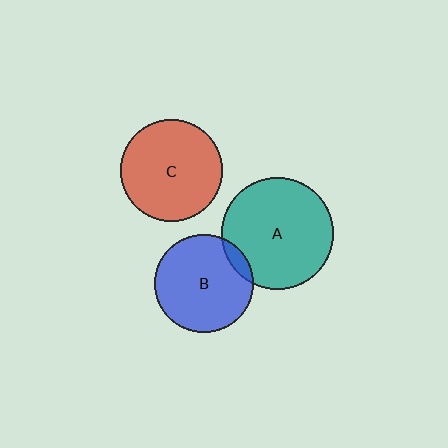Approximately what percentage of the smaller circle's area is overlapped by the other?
Approximately 10%.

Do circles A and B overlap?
Yes.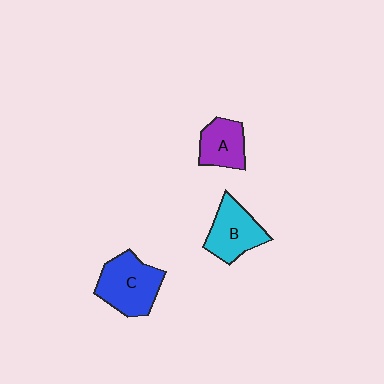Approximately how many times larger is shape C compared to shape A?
Approximately 1.5 times.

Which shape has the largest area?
Shape C (blue).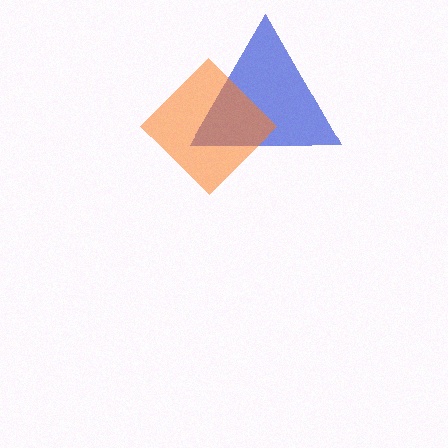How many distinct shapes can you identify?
There are 2 distinct shapes: a blue triangle, an orange diamond.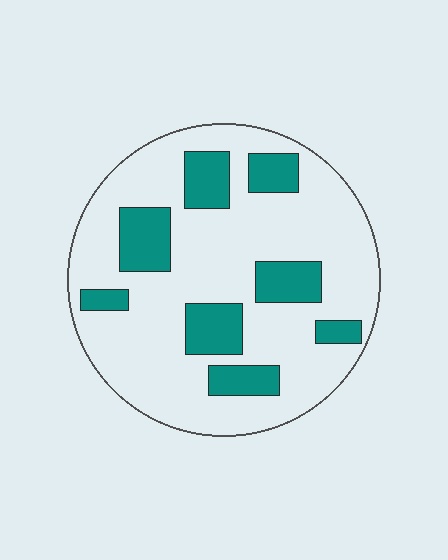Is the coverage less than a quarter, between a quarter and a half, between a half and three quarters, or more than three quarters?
Less than a quarter.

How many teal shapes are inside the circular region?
8.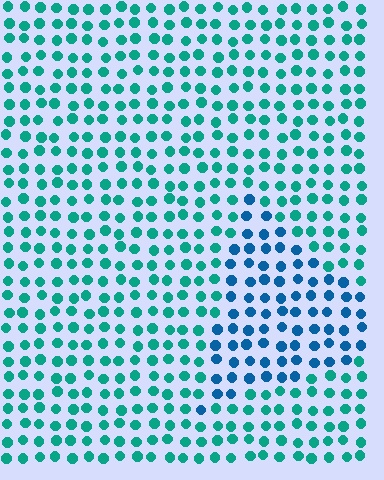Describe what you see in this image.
The image is filled with small teal elements in a uniform arrangement. A triangle-shaped region is visible where the elements are tinted to a slightly different hue, forming a subtle color boundary.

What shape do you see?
I see a triangle.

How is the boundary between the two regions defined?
The boundary is defined purely by a slight shift in hue (about 37 degrees). Spacing, size, and orientation are identical on both sides.